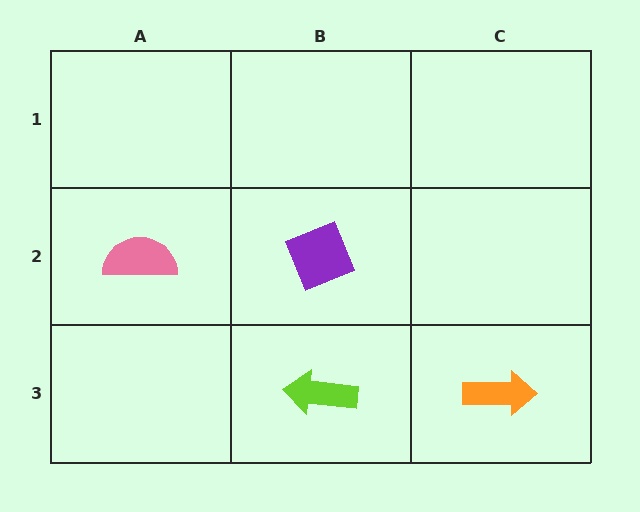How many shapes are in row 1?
0 shapes.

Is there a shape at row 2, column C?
No, that cell is empty.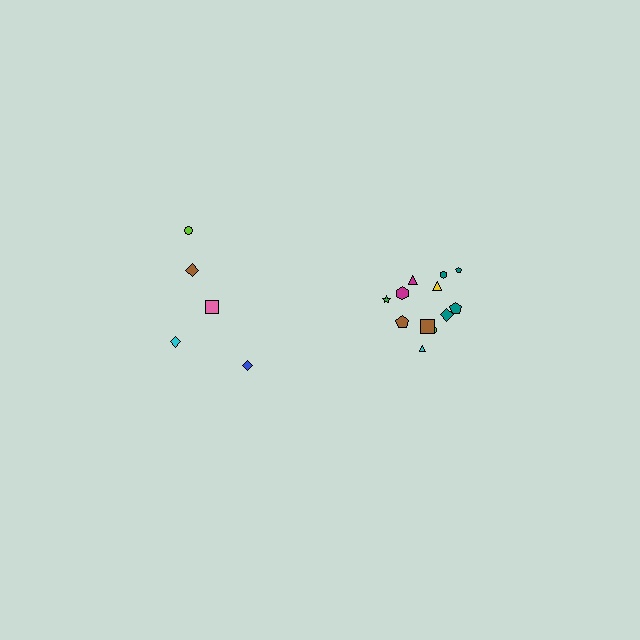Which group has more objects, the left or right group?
The right group.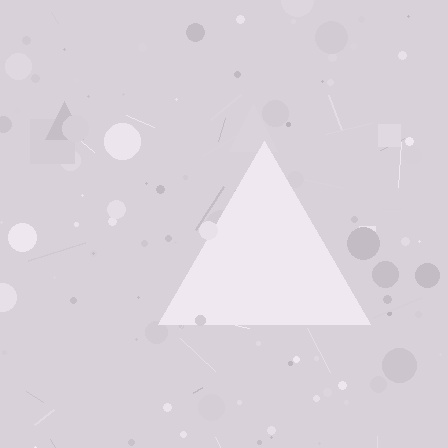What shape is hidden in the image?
A triangle is hidden in the image.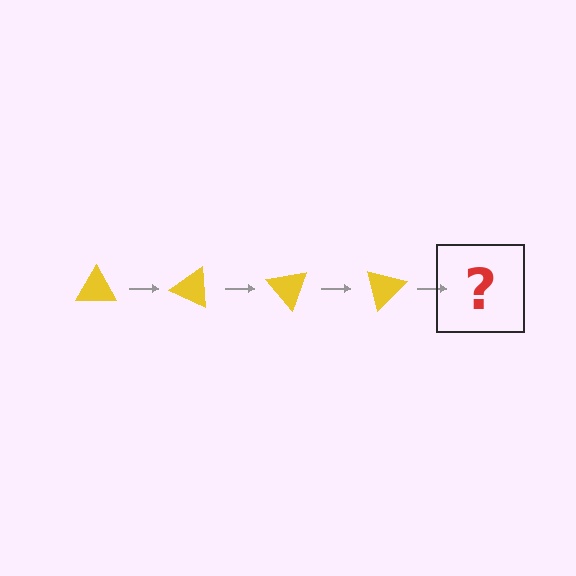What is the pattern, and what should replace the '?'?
The pattern is that the triangle rotates 25 degrees each step. The '?' should be a yellow triangle rotated 100 degrees.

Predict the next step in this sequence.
The next step is a yellow triangle rotated 100 degrees.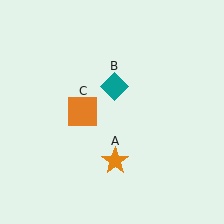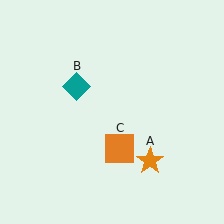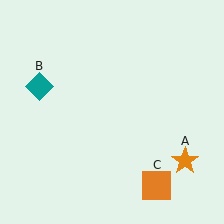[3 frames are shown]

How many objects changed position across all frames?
3 objects changed position: orange star (object A), teal diamond (object B), orange square (object C).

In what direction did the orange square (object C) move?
The orange square (object C) moved down and to the right.